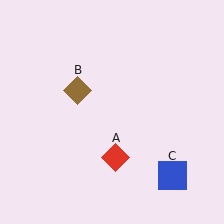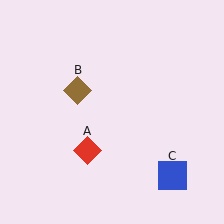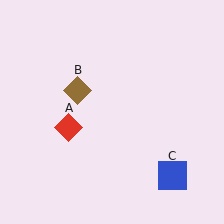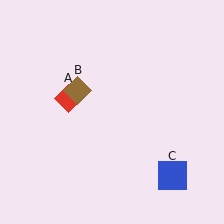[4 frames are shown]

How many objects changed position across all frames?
1 object changed position: red diamond (object A).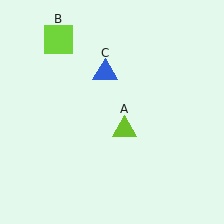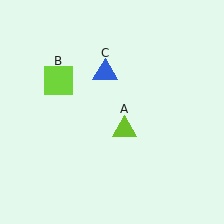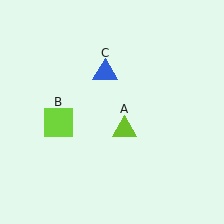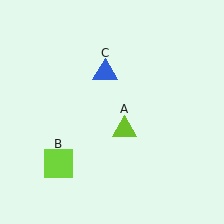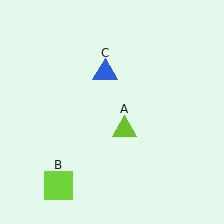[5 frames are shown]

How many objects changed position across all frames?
1 object changed position: lime square (object B).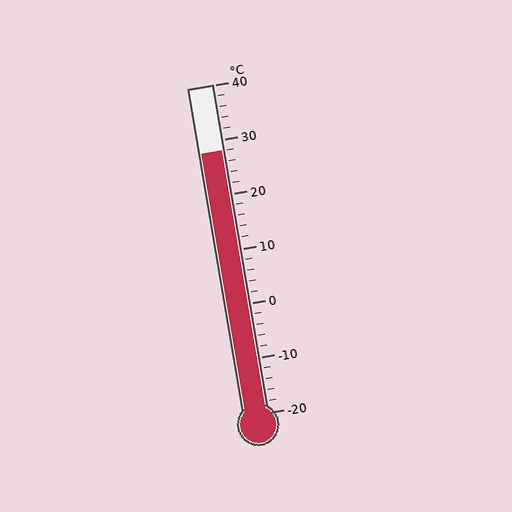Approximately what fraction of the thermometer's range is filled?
The thermometer is filled to approximately 80% of its range.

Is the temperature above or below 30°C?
The temperature is below 30°C.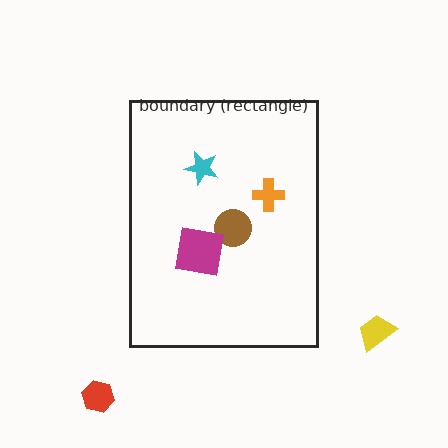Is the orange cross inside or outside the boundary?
Inside.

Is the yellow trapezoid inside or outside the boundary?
Outside.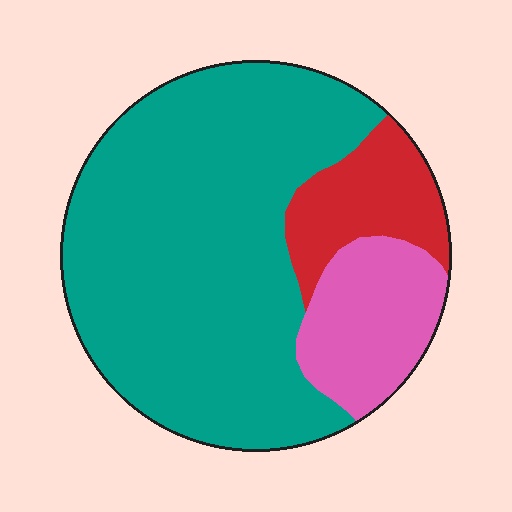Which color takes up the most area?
Teal, at roughly 70%.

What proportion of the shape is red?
Red covers about 15% of the shape.